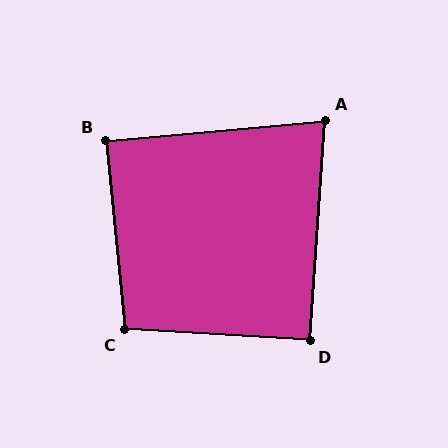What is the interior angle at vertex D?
Approximately 91 degrees (approximately right).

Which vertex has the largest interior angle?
C, at approximately 99 degrees.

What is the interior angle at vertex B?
Approximately 89 degrees (approximately right).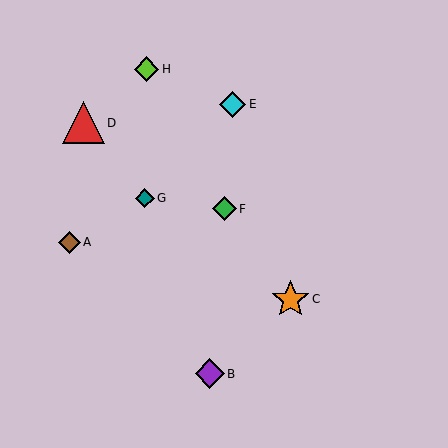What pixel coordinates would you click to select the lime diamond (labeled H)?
Click at (147, 69) to select the lime diamond H.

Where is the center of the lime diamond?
The center of the lime diamond is at (147, 69).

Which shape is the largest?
The red triangle (labeled D) is the largest.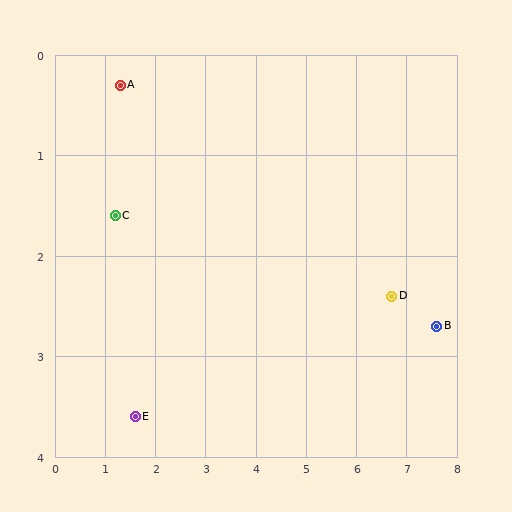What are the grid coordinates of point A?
Point A is at approximately (1.3, 0.3).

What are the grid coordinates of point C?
Point C is at approximately (1.2, 1.6).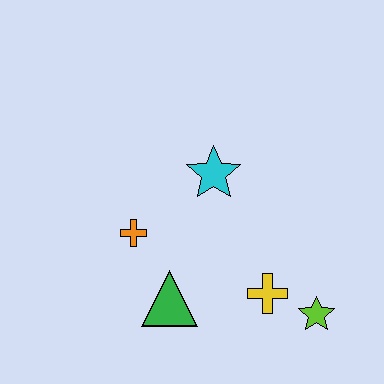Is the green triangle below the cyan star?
Yes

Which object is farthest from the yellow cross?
The orange cross is farthest from the yellow cross.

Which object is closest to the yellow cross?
The lime star is closest to the yellow cross.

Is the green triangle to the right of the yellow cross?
No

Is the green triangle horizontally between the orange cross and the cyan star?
Yes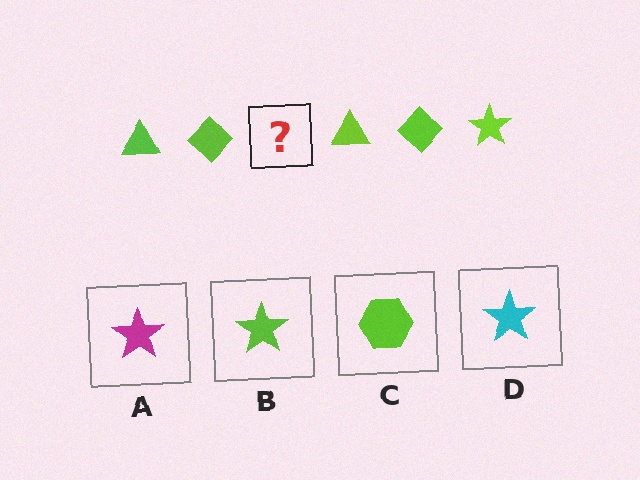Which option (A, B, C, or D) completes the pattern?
B.